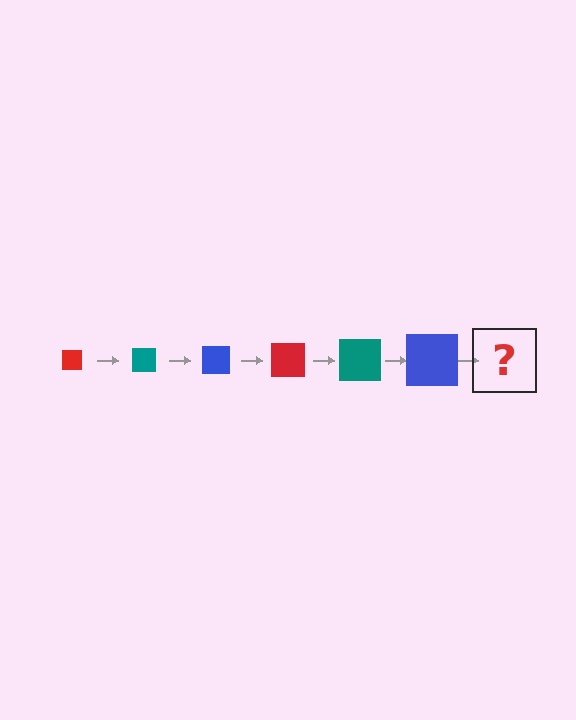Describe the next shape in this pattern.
It should be a red square, larger than the previous one.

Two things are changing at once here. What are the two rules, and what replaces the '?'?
The two rules are that the square grows larger each step and the color cycles through red, teal, and blue. The '?' should be a red square, larger than the previous one.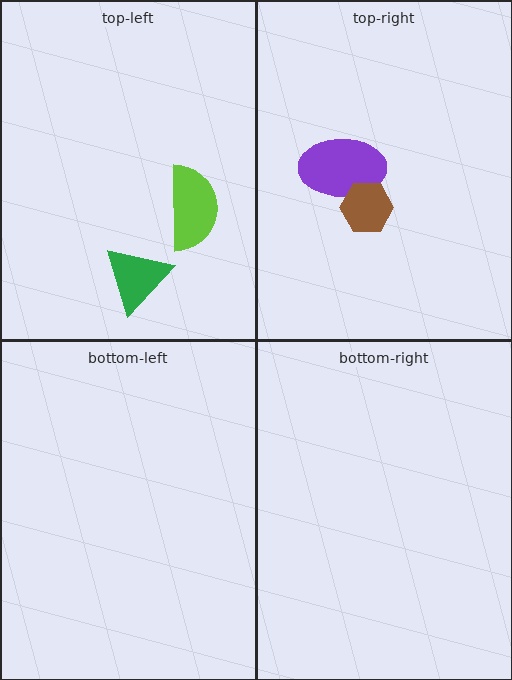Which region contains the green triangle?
The top-left region.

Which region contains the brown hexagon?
The top-right region.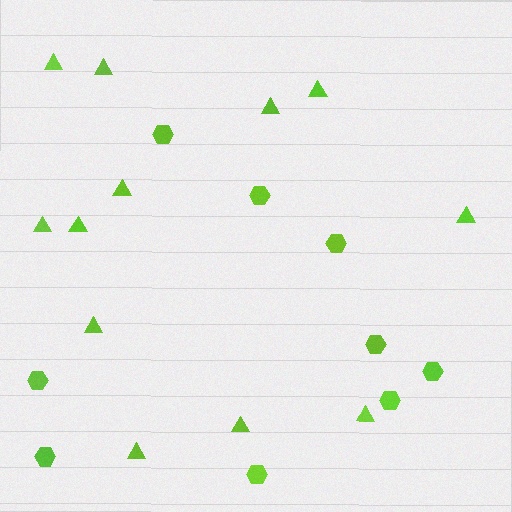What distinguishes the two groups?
There are 2 groups: one group of triangles (12) and one group of hexagons (9).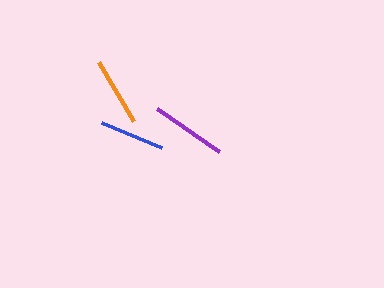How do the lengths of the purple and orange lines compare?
The purple and orange lines are approximately the same length.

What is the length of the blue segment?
The blue segment is approximately 65 pixels long.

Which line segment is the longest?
The purple line is the longest at approximately 75 pixels.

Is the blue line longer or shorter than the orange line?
The orange line is longer than the blue line.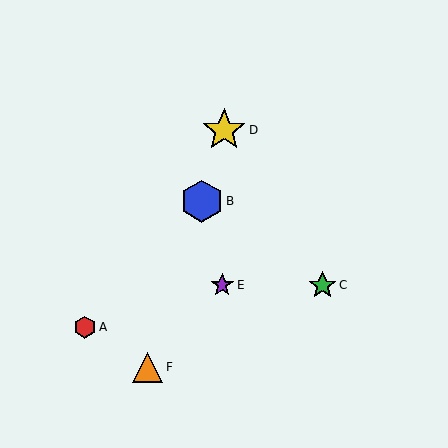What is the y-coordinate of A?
Object A is at y≈327.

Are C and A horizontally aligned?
No, C is at y≈285 and A is at y≈327.